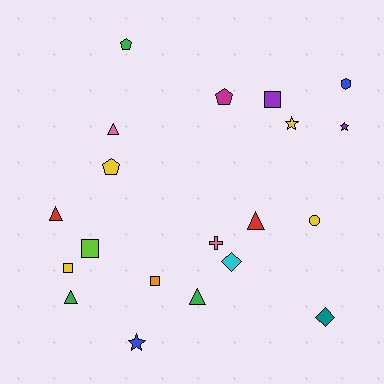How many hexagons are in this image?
There is 1 hexagon.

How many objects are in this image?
There are 20 objects.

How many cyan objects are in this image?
There is 1 cyan object.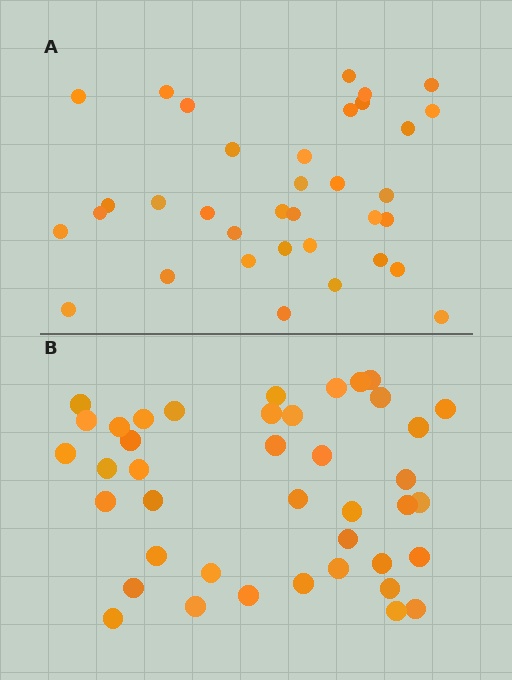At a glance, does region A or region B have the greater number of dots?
Region B (the bottom region) has more dots.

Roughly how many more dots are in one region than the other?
Region B has about 6 more dots than region A.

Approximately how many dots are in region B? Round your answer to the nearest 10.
About 40 dots. (The exact count is 41, which rounds to 40.)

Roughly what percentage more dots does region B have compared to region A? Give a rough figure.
About 15% more.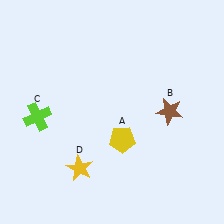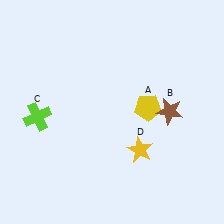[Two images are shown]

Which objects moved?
The objects that moved are: the yellow pentagon (A), the yellow star (D).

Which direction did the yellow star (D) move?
The yellow star (D) moved right.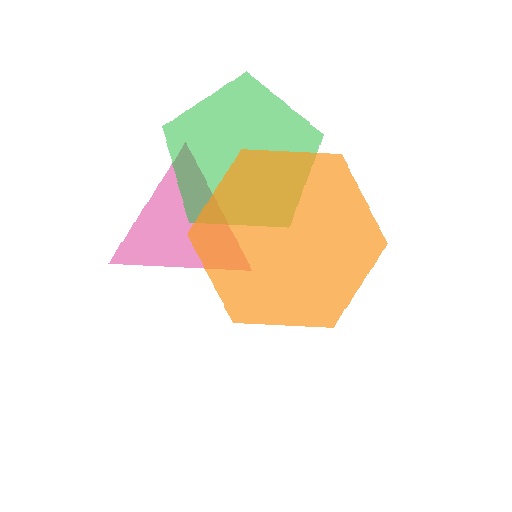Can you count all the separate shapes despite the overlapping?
Yes, there are 3 separate shapes.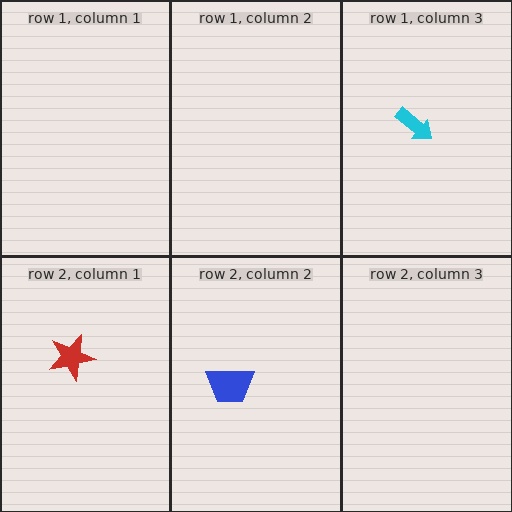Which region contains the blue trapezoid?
The row 2, column 2 region.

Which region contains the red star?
The row 2, column 1 region.